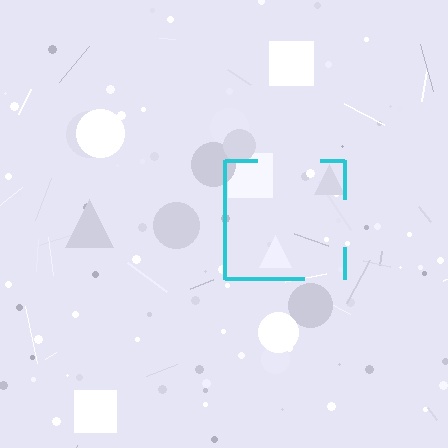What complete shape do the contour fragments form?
The contour fragments form a square.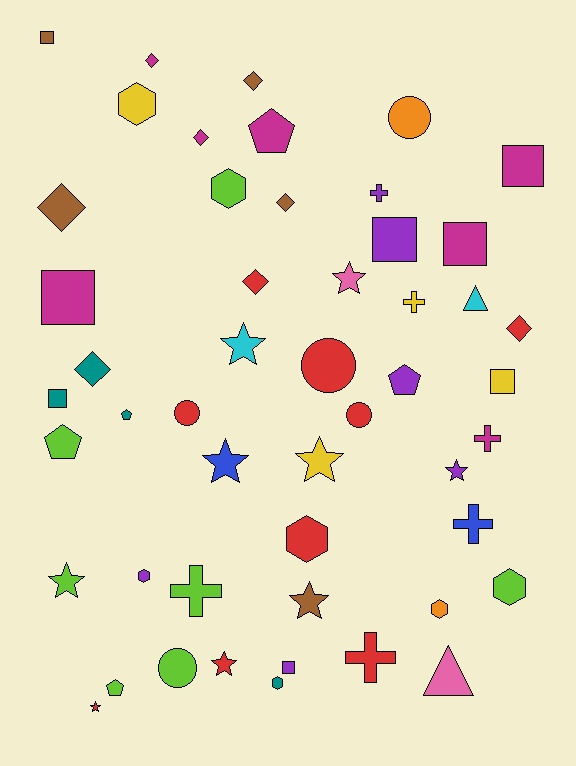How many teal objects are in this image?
There are 4 teal objects.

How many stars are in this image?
There are 9 stars.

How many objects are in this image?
There are 50 objects.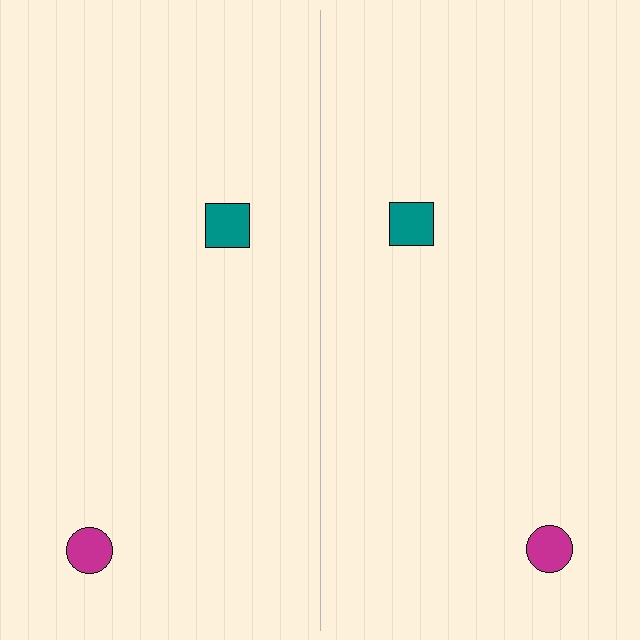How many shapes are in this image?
There are 4 shapes in this image.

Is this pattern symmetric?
Yes, this pattern has bilateral (reflection) symmetry.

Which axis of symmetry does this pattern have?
The pattern has a vertical axis of symmetry running through the center of the image.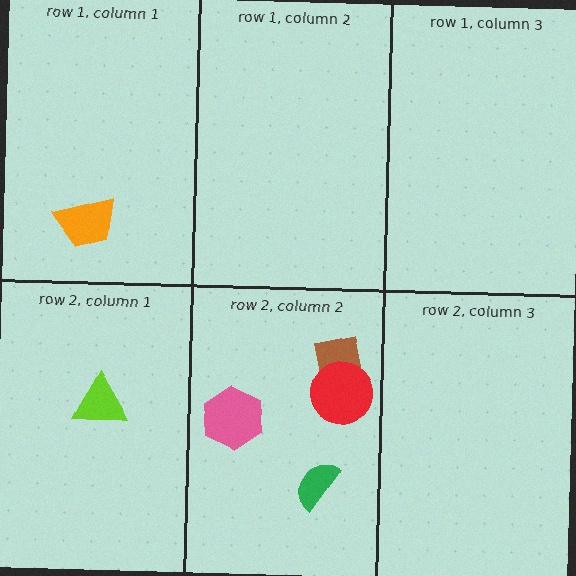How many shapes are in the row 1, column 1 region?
1.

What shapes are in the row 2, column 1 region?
The lime triangle.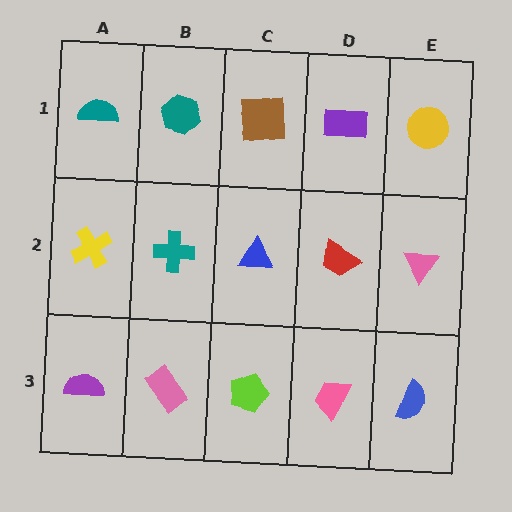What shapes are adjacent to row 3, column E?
A pink triangle (row 2, column E), a pink trapezoid (row 3, column D).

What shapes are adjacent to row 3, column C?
A blue triangle (row 2, column C), a pink rectangle (row 3, column B), a pink trapezoid (row 3, column D).